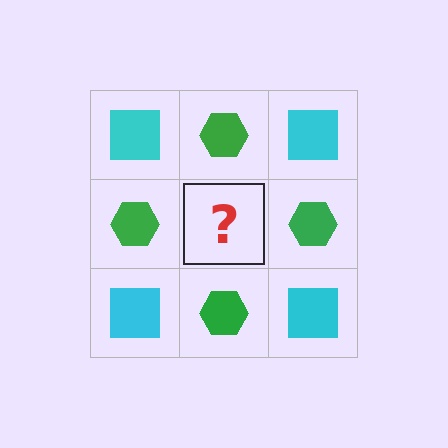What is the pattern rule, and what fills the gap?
The rule is that it alternates cyan square and green hexagon in a checkerboard pattern. The gap should be filled with a cyan square.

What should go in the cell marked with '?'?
The missing cell should contain a cyan square.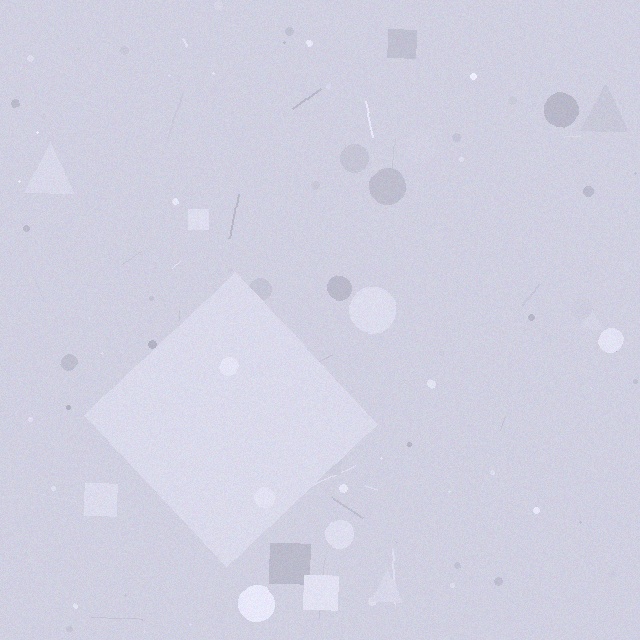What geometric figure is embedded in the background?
A diamond is embedded in the background.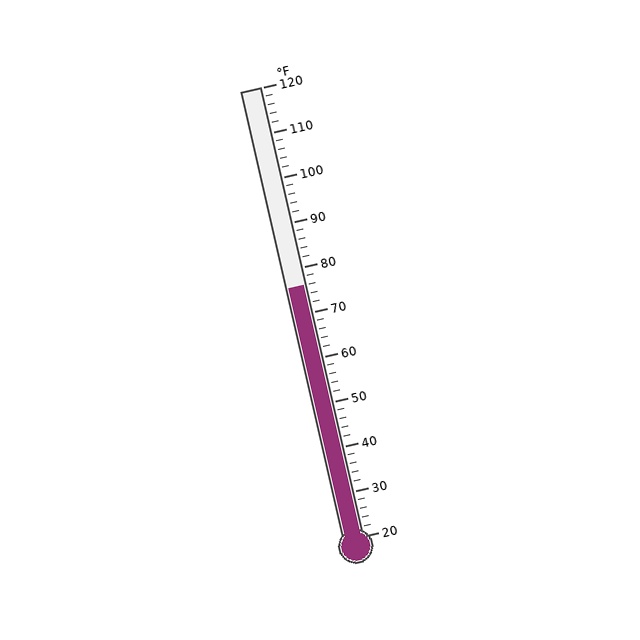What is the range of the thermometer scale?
The thermometer scale ranges from 20°F to 120°F.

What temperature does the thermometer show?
The thermometer shows approximately 76°F.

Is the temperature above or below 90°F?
The temperature is below 90°F.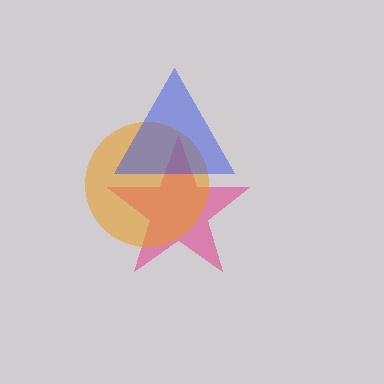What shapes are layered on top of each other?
The layered shapes are: a pink star, an orange circle, a blue triangle.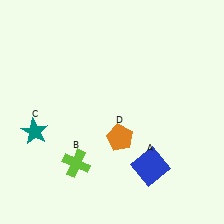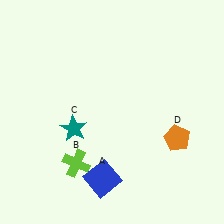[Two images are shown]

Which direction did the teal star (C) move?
The teal star (C) moved right.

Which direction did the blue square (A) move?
The blue square (A) moved left.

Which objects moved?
The objects that moved are: the blue square (A), the teal star (C), the orange pentagon (D).